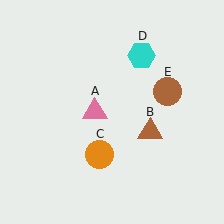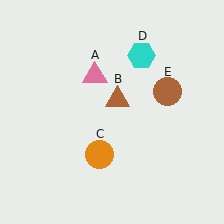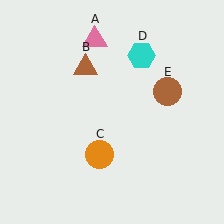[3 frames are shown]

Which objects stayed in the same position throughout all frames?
Orange circle (object C) and cyan hexagon (object D) and brown circle (object E) remained stationary.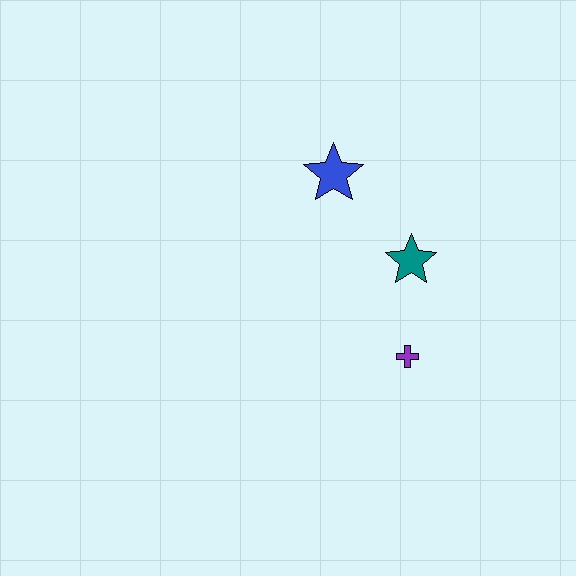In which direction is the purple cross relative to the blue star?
The purple cross is below the blue star.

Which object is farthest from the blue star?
The purple cross is farthest from the blue star.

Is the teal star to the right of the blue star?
Yes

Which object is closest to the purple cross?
The teal star is closest to the purple cross.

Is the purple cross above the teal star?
No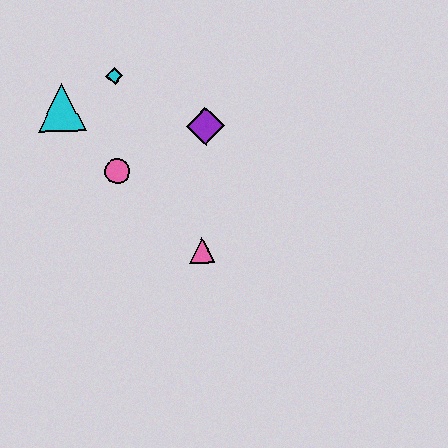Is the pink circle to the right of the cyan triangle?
Yes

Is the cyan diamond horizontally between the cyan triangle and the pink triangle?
Yes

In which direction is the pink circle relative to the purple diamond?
The pink circle is to the left of the purple diamond.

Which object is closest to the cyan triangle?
The cyan diamond is closest to the cyan triangle.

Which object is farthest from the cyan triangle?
The pink triangle is farthest from the cyan triangle.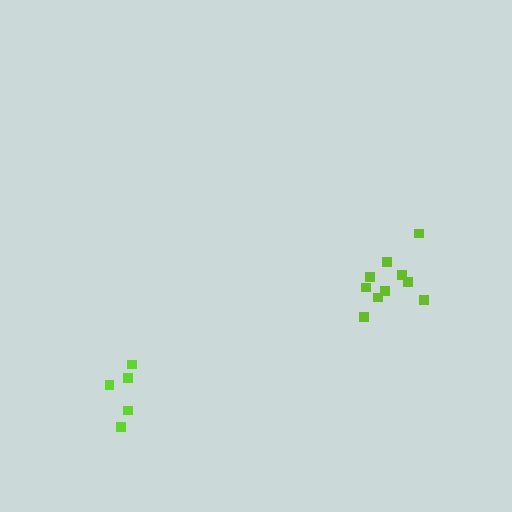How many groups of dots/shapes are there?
There are 2 groups.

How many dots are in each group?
Group 1: 5 dots, Group 2: 10 dots (15 total).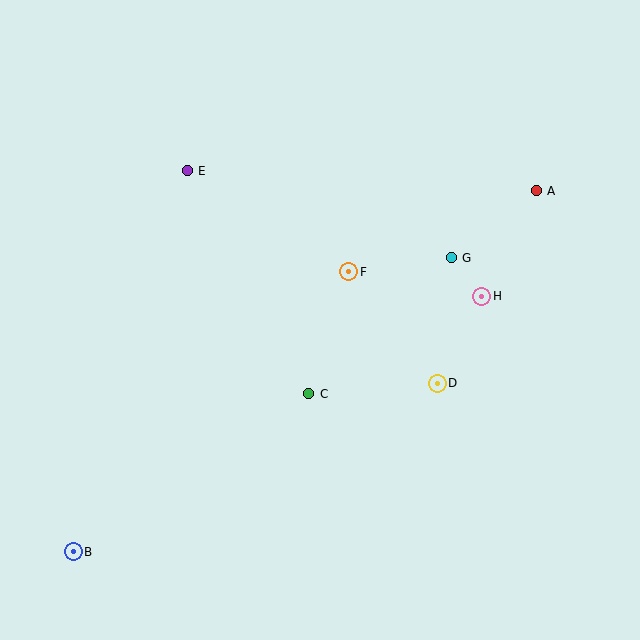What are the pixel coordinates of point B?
Point B is at (73, 552).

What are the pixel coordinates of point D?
Point D is at (437, 383).